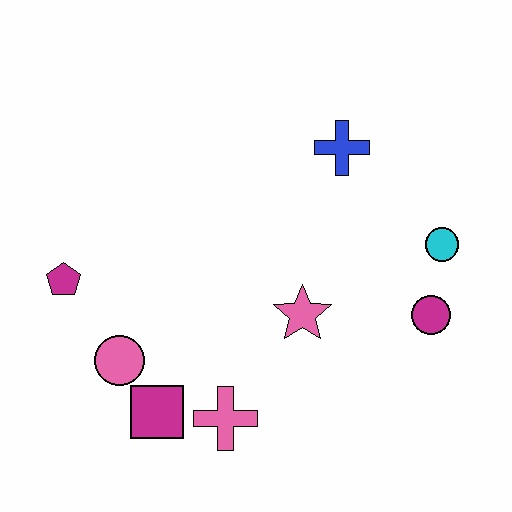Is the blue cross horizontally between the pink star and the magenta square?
No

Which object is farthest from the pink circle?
The cyan circle is farthest from the pink circle.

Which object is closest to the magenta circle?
The cyan circle is closest to the magenta circle.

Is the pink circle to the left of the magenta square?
Yes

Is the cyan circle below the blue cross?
Yes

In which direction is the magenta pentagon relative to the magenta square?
The magenta pentagon is above the magenta square.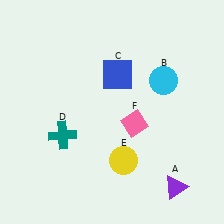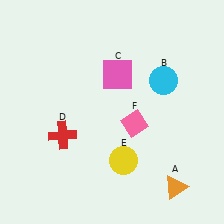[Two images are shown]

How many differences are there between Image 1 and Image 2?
There are 3 differences between the two images.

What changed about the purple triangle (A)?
In Image 1, A is purple. In Image 2, it changed to orange.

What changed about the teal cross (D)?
In Image 1, D is teal. In Image 2, it changed to red.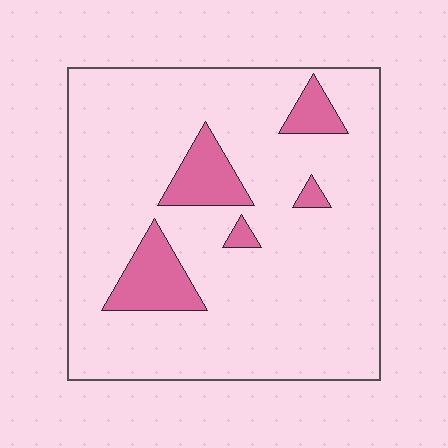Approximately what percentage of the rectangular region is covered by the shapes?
Approximately 15%.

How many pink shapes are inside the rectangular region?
5.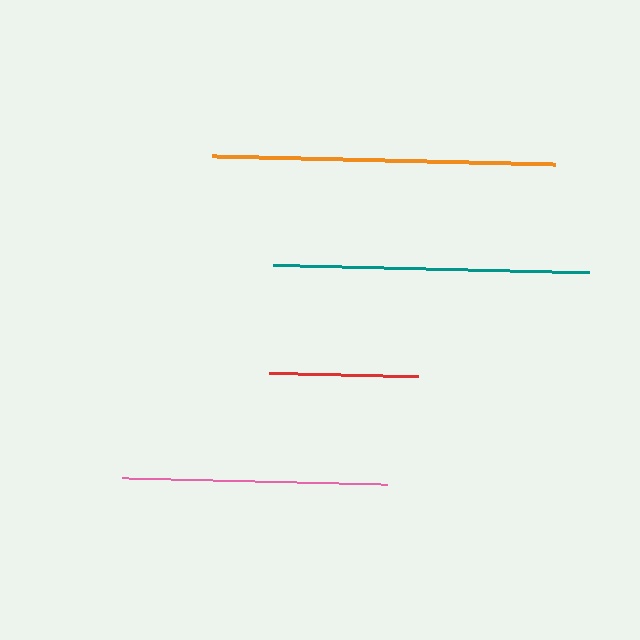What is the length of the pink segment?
The pink segment is approximately 265 pixels long.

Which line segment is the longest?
The orange line is the longest at approximately 343 pixels.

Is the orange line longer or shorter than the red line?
The orange line is longer than the red line.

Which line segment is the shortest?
The red line is the shortest at approximately 149 pixels.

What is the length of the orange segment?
The orange segment is approximately 343 pixels long.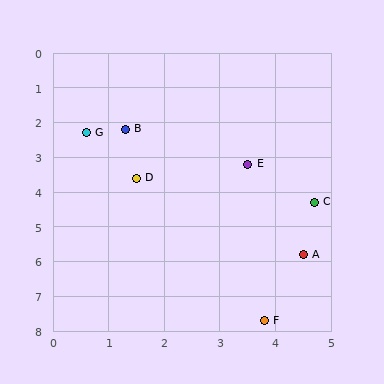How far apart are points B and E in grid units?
Points B and E are about 2.4 grid units apart.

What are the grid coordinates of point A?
Point A is at approximately (4.5, 5.8).